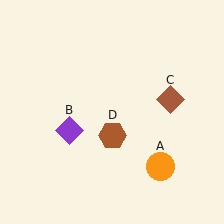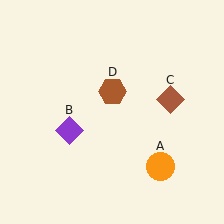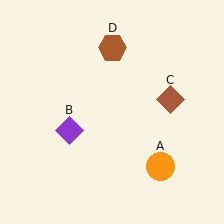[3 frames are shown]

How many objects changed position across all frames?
1 object changed position: brown hexagon (object D).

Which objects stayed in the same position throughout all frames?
Orange circle (object A) and purple diamond (object B) and brown diamond (object C) remained stationary.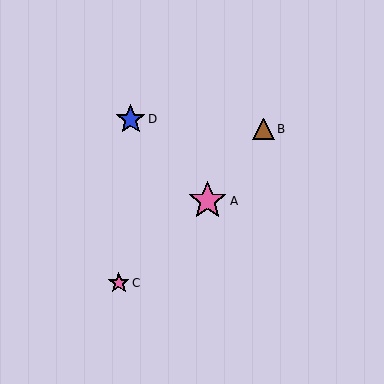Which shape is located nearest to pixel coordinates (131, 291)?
The pink star (labeled C) at (119, 283) is nearest to that location.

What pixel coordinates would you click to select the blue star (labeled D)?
Click at (131, 119) to select the blue star D.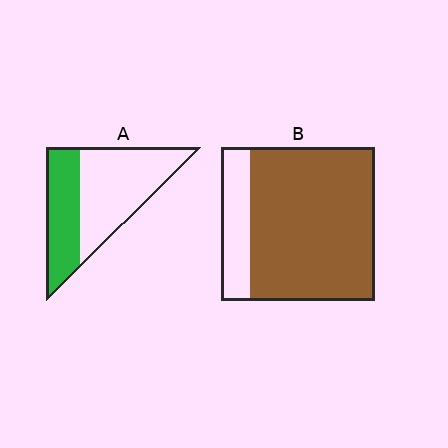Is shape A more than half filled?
No.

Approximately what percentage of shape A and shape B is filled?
A is approximately 40% and B is approximately 80%.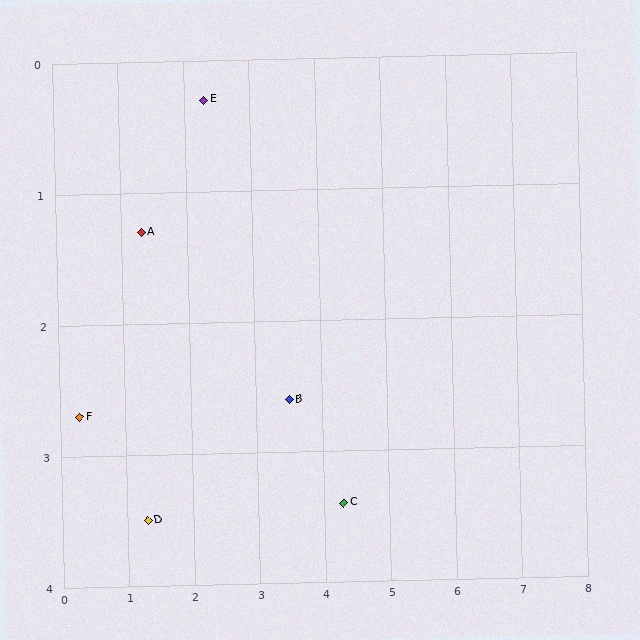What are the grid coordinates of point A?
Point A is at approximately (1.3, 1.3).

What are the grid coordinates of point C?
Point C is at approximately (4.3, 3.4).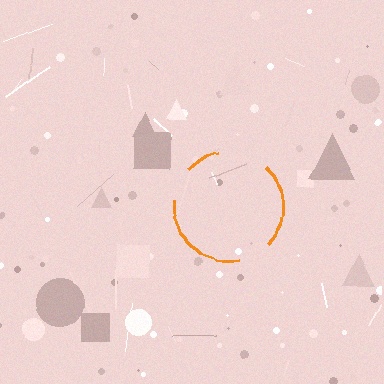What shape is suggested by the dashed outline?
The dashed outline suggests a circle.